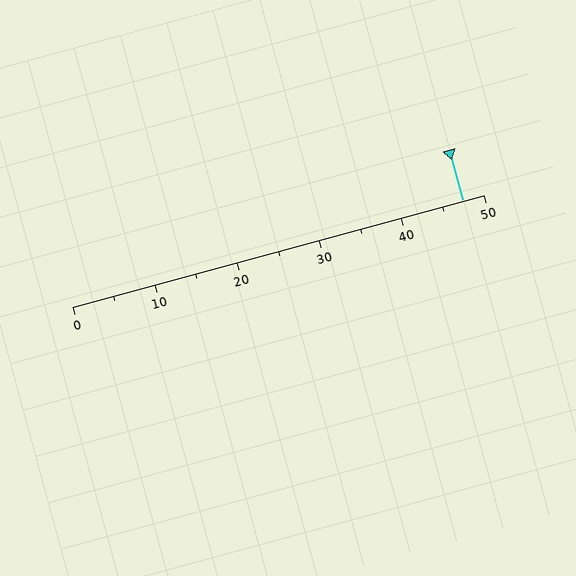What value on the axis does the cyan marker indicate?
The marker indicates approximately 47.5.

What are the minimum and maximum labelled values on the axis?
The axis runs from 0 to 50.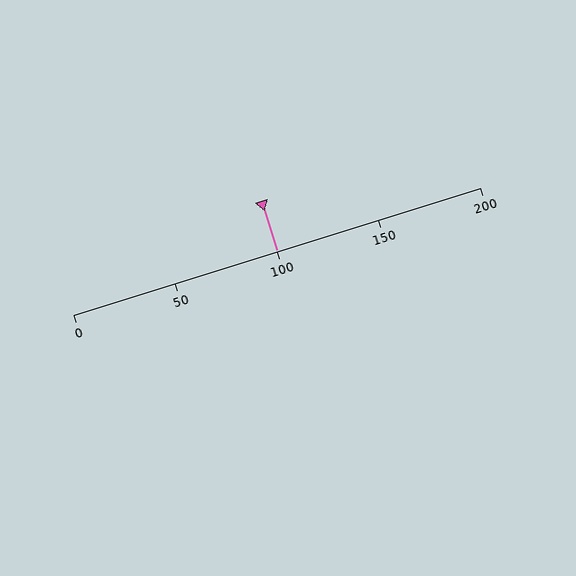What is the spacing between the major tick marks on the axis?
The major ticks are spaced 50 apart.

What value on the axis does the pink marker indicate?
The marker indicates approximately 100.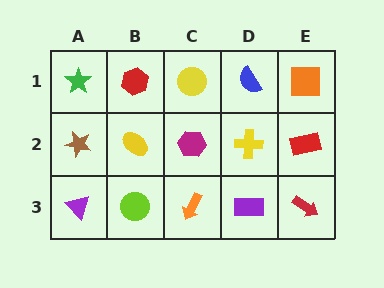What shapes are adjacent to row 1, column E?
A red rectangle (row 2, column E), a blue semicircle (row 1, column D).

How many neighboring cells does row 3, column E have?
2.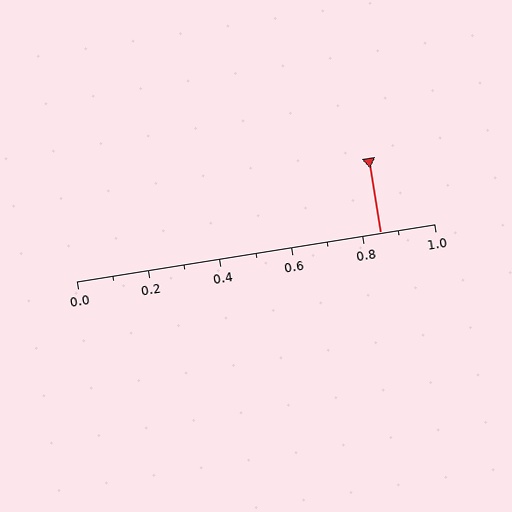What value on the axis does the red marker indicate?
The marker indicates approximately 0.85.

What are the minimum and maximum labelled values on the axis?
The axis runs from 0.0 to 1.0.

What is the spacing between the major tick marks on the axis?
The major ticks are spaced 0.2 apart.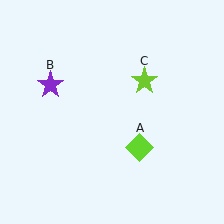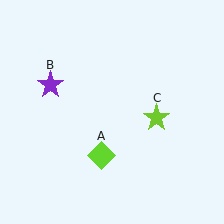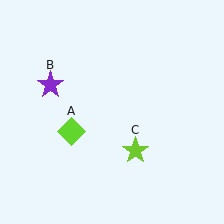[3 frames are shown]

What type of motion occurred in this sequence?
The lime diamond (object A), lime star (object C) rotated clockwise around the center of the scene.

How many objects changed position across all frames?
2 objects changed position: lime diamond (object A), lime star (object C).